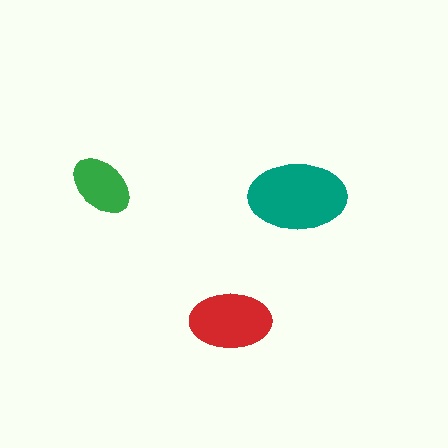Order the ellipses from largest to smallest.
the teal one, the red one, the green one.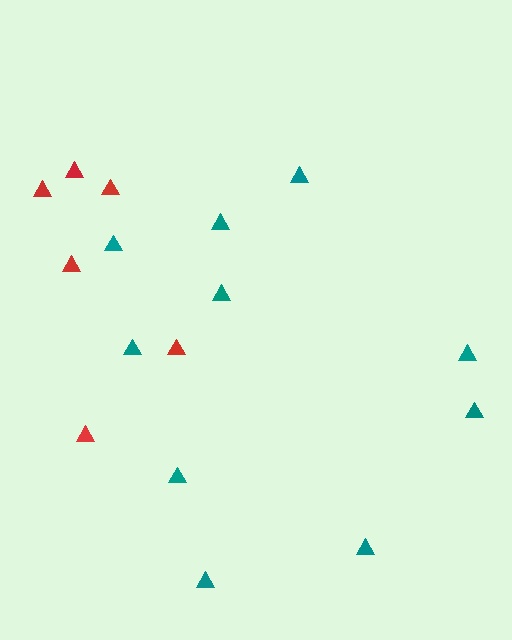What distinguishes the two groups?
There are 2 groups: one group of teal triangles (10) and one group of red triangles (6).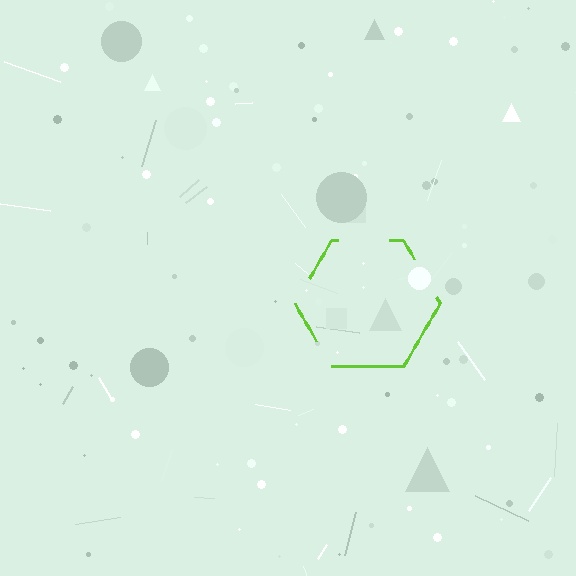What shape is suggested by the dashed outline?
The dashed outline suggests a hexagon.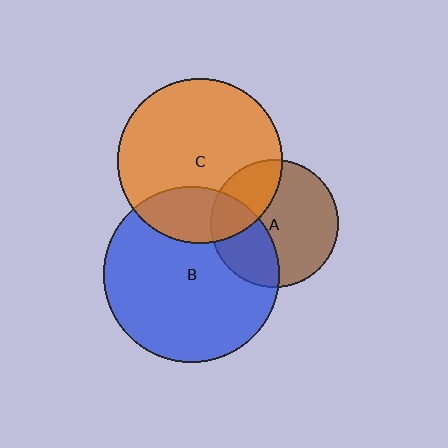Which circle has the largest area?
Circle B (blue).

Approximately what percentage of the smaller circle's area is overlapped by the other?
Approximately 25%.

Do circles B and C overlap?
Yes.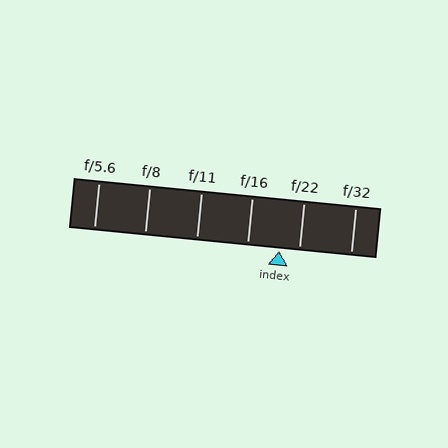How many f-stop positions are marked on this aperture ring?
There are 6 f-stop positions marked.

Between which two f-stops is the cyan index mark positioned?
The index mark is between f/16 and f/22.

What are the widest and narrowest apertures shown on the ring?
The widest aperture shown is f/5.6 and the narrowest is f/32.